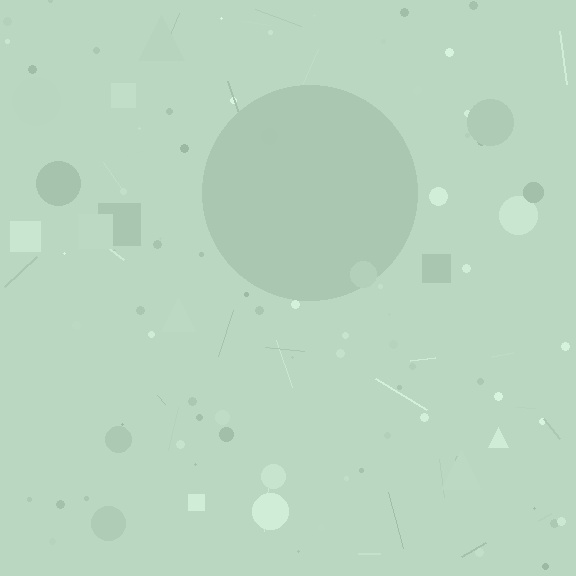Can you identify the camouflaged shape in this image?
The camouflaged shape is a circle.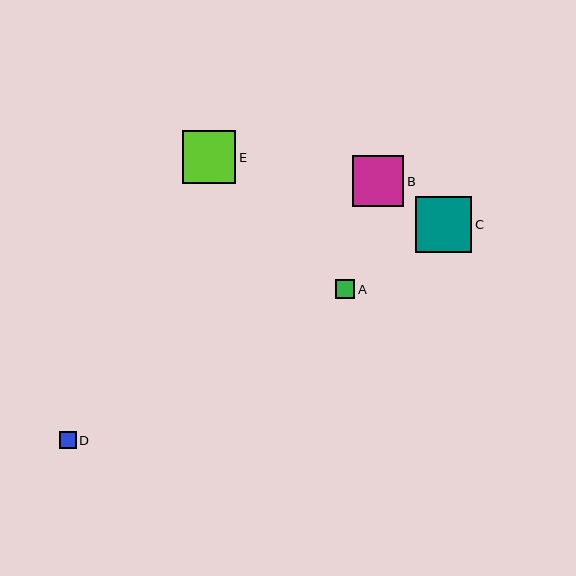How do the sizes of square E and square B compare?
Square E and square B are approximately the same size.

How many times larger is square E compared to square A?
Square E is approximately 2.7 times the size of square A.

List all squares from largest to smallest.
From largest to smallest: C, E, B, A, D.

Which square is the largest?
Square C is the largest with a size of approximately 57 pixels.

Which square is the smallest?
Square D is the smallest with a size of approximately 17 pixels.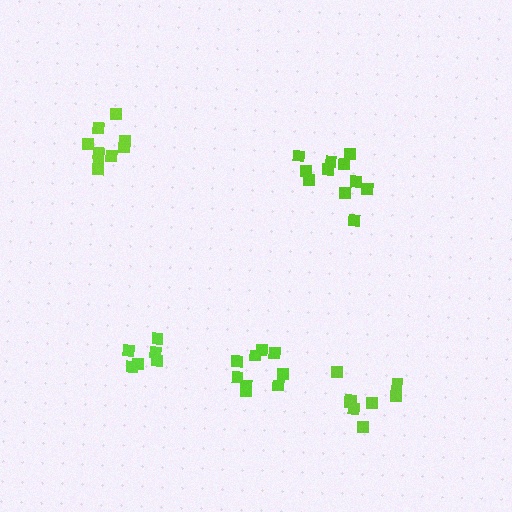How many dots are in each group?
Group 1: 9 dots, Group 2: 9 dots, Group 3: 11 dots, Group 4: 6 dots, Group 5: 8 dots (43 total).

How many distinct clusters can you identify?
There are 5 distinct clusters.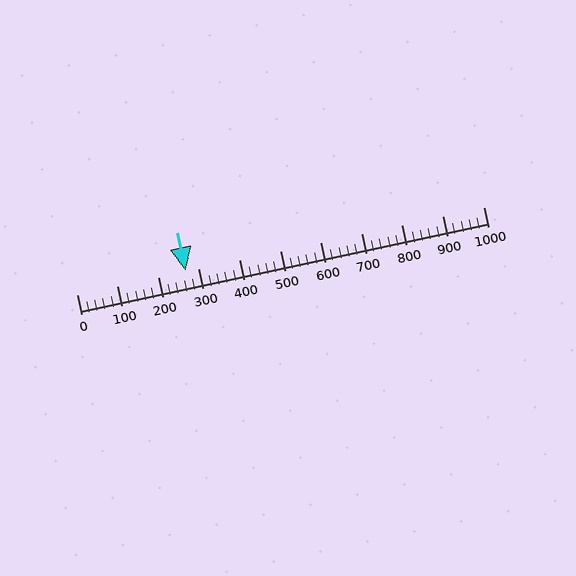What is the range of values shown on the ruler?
The ruler shows values from 0 to 1000.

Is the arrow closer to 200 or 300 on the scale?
The arrow is closer to 300.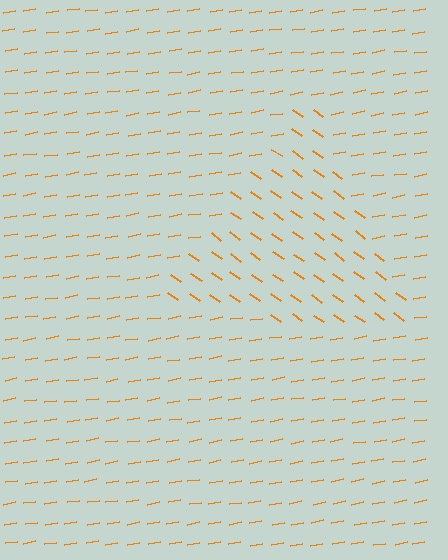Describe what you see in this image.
The image is filled with small orange line segments. A triangle region in the image has lines oriented differently from the surrounding lines, creating a visible texture boundary.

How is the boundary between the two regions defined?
The boundary is defined purely by a change in line orientation (approximately 45 degrees difference). All lines are the same color and thickness.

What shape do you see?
I see a triangle.